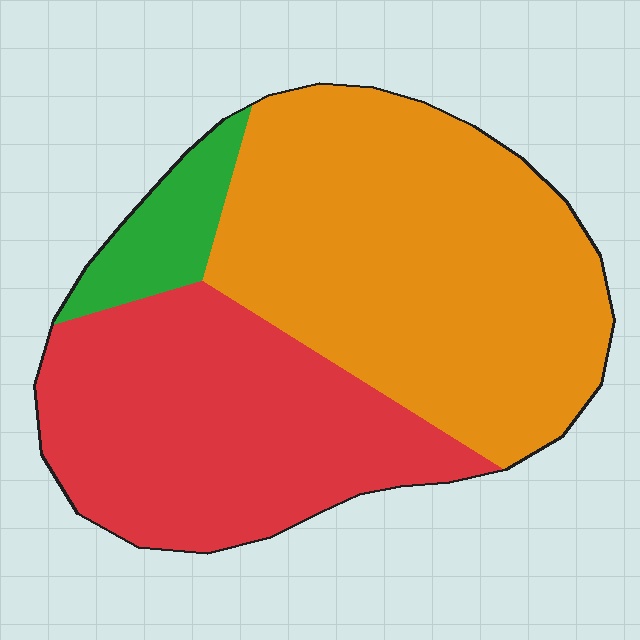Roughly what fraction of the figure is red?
Red takes up about two fifths (2/5) of the figure.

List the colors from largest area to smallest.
From largest to smallest: orange, red, green.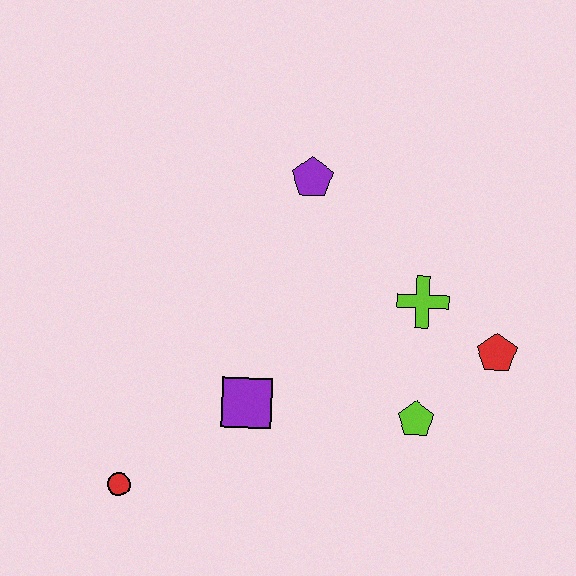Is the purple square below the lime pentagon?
No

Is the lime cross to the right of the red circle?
Yes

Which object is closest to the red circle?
The purple square is closest to the red circle.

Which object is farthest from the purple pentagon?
The red circle is farthest from the purple pentagon.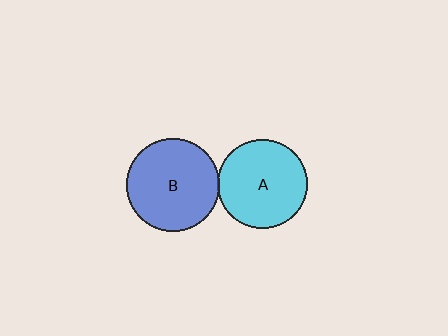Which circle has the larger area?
Circle B (blue).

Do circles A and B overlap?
Yes.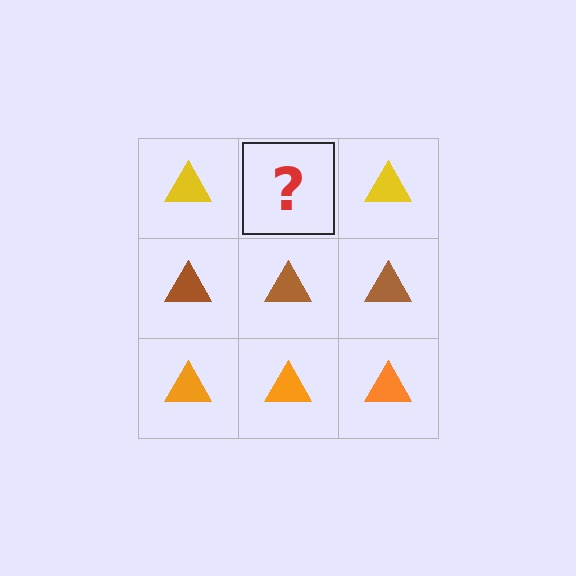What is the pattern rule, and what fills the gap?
The rule is that each row has a consistent color. The gap should be filled with a yellow triangle.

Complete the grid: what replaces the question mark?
The question mark should be replaced with a yellow triangle.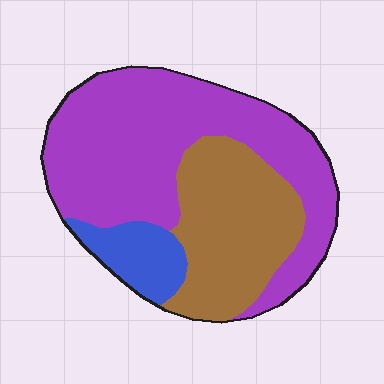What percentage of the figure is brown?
Brown covers roughly 30% of the figure.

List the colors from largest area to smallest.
From largest to smallest: purple, brown, blue.